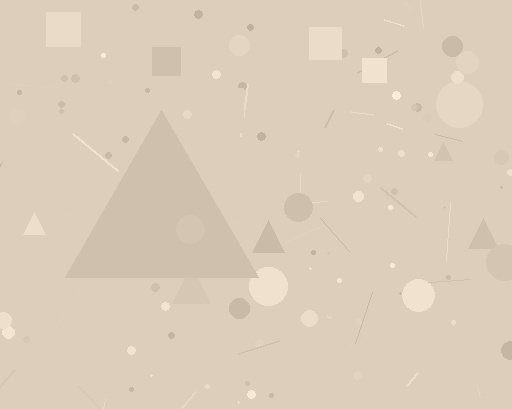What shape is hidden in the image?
A triangle is hidden in the image.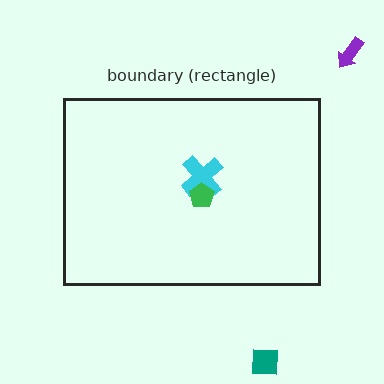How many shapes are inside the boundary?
2 inside, 2 outside.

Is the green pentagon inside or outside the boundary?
Inside.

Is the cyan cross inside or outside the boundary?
Inside.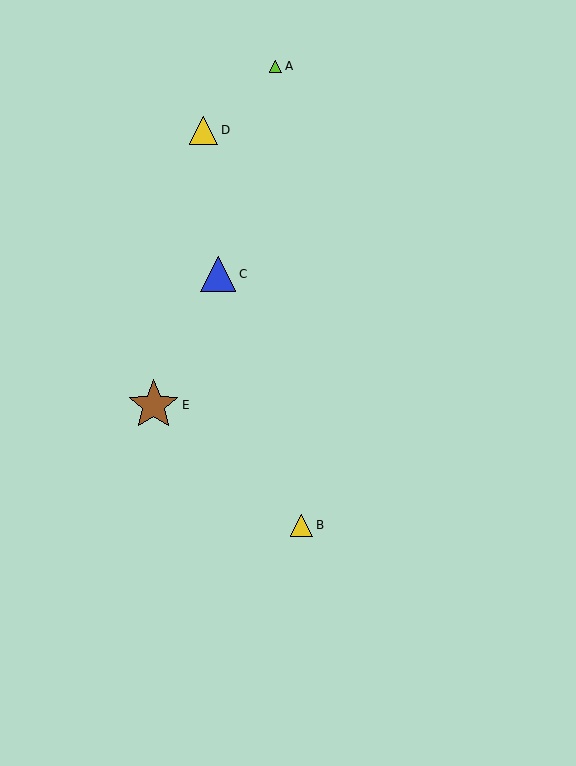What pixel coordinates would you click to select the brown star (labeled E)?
Click at (154, 405) to select the brown star E.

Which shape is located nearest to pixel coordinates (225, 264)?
The blue triangle (labeled C) at (218, 274) is nearest to that location.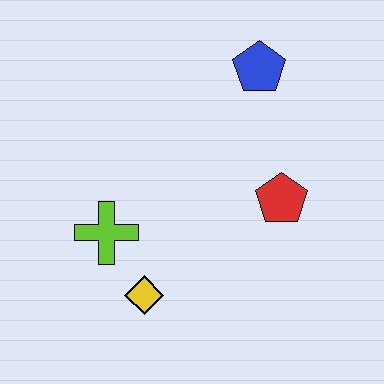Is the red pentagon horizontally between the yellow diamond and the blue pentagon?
No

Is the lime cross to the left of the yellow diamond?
Yes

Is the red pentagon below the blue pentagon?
Yes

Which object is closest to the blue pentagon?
The red pentagon is closest to the blue pentagon.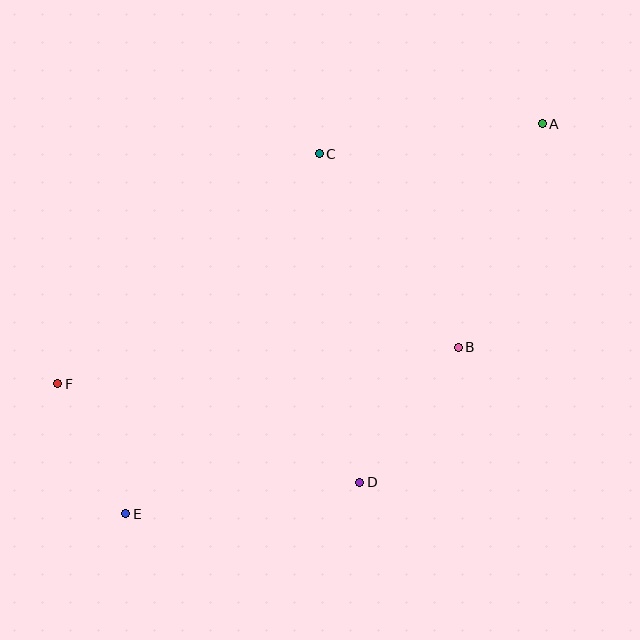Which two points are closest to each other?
Points E and F are closest to each other.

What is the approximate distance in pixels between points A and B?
The distance between A and B is approximately 239 pixels.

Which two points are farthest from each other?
Points A and E are farthest from each other.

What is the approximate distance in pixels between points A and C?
The distance between A and C is approximately 225 pixels.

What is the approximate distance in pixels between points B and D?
The distance between B and D is approximately 167 pixels.